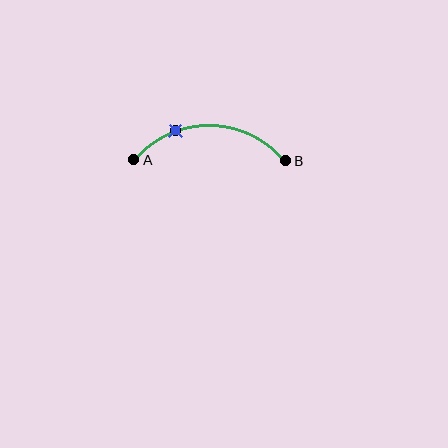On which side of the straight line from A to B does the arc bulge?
The arc bulges above the straight line connecting A and B.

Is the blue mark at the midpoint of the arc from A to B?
No. The blue mark lies on the arc but is closer to endpoint A. The arc midpoint would be at the point on the curve equidistant along the arc from both A and B.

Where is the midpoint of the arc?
The arc midpoint is the point on the curve farthest from the straight line joining A and B. It sits above that line.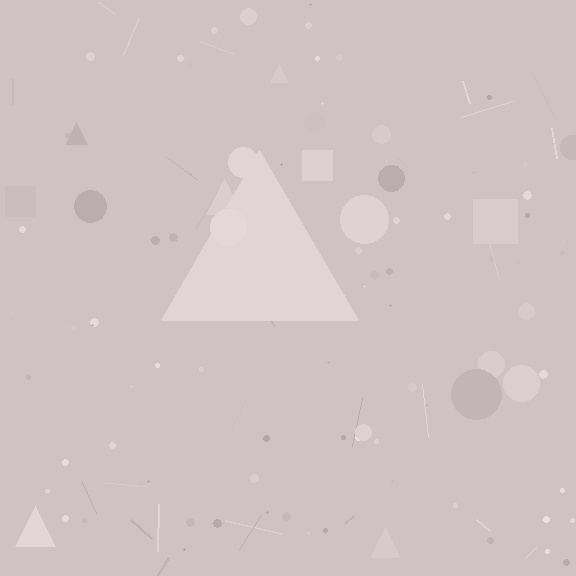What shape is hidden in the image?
A triangle is hidden in the image.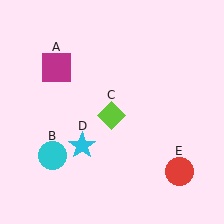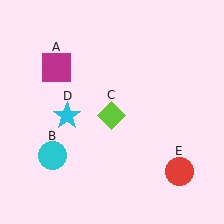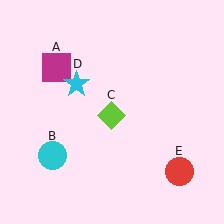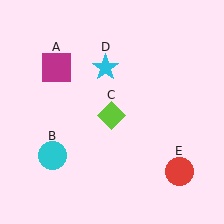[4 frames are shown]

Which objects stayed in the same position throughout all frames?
Magenta square (object A) and cyan circle (object B) and lime diamond (object C) and red circle (object E) remained stationary.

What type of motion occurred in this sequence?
The cyan star (object D) rotated clockwise around the center of the scene.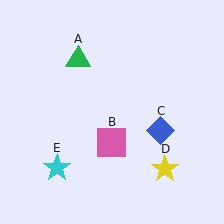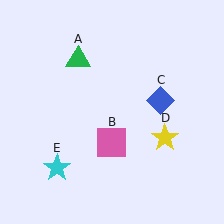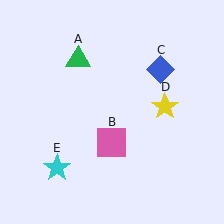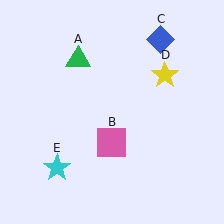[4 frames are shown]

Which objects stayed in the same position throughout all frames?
Green triangle (object A) and pink square (object B) and cyan star (object E) remained stationary.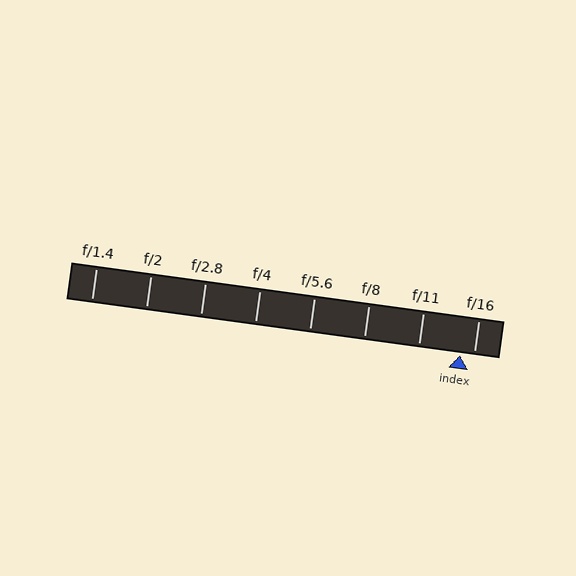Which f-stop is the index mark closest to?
The index mark is closest to f/16.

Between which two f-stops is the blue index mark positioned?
The index mark is between f/11 and f/16.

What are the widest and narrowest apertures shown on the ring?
The widest aperture shown is f/1.4 and the narrowest is f/16.